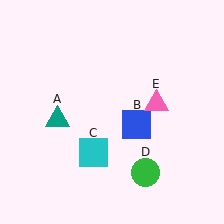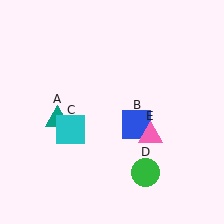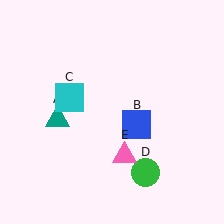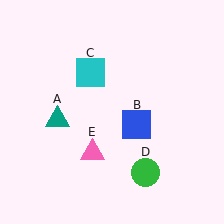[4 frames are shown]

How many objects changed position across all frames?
2 objects changed position: cyan square (object C), pink triangle (object E).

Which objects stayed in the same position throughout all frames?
Teal triangle (object A) and blue square (object B) and green circle (object D) remained stationary.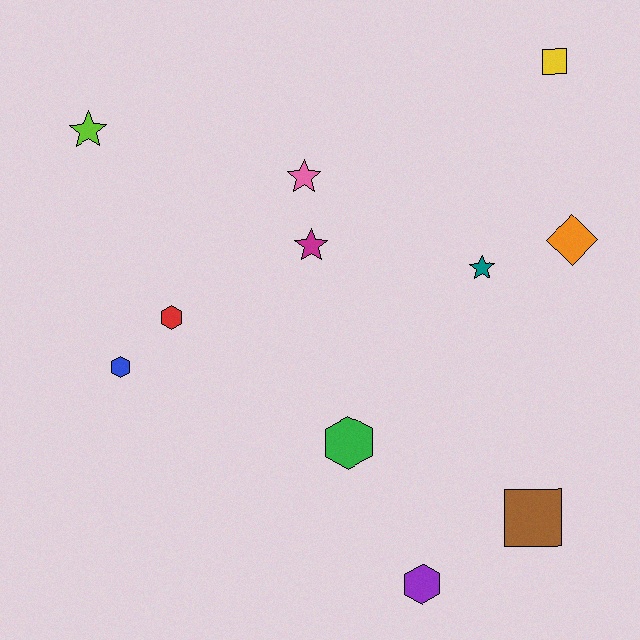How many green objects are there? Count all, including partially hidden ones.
There is 1 green object.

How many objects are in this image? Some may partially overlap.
There are 11 objects.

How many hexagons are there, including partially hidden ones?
There are 4 hexagons.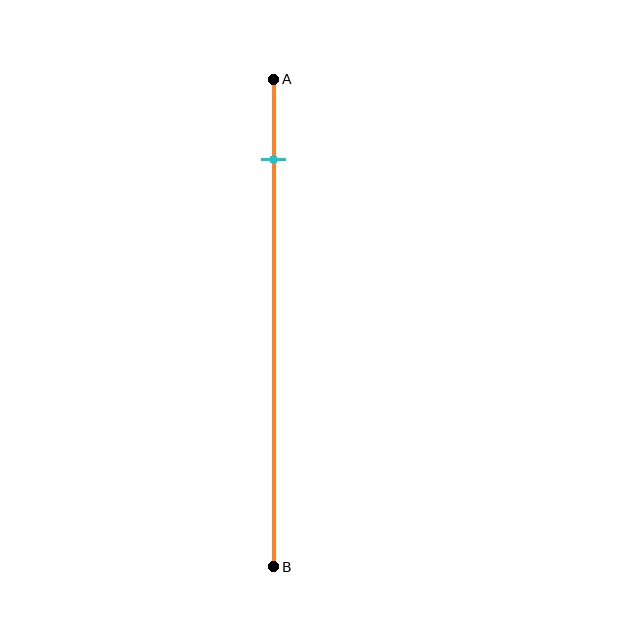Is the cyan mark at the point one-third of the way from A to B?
No, the mark is at about 15% from A, not at the 33% one-third point.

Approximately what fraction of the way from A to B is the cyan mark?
The cyan mark is approximately 15% of the way from A to B.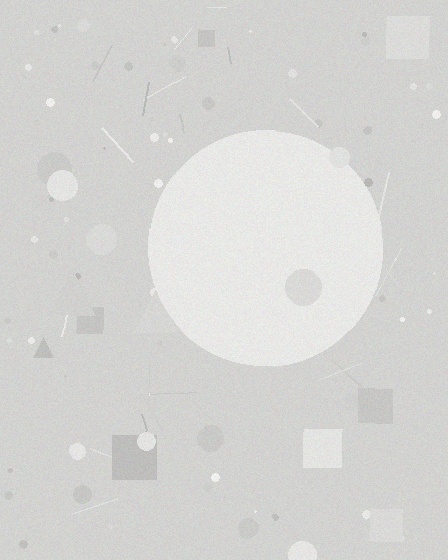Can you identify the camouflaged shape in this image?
The camouflaged shape is a circle.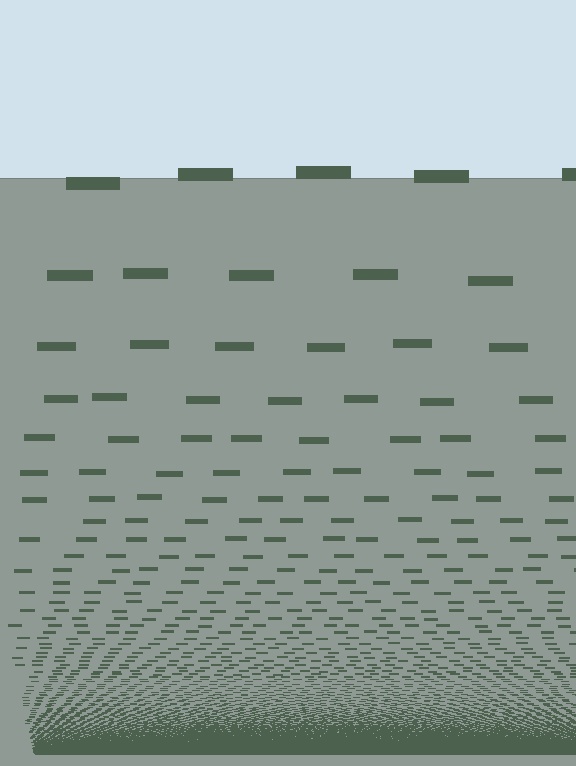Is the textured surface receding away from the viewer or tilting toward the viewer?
The surface appears to tilt toward the viewer. Texture elements get larger and sparser toward the top.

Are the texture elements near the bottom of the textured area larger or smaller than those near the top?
Smaller. The gradient is inverted — elements near the bottom are smaller and denser.